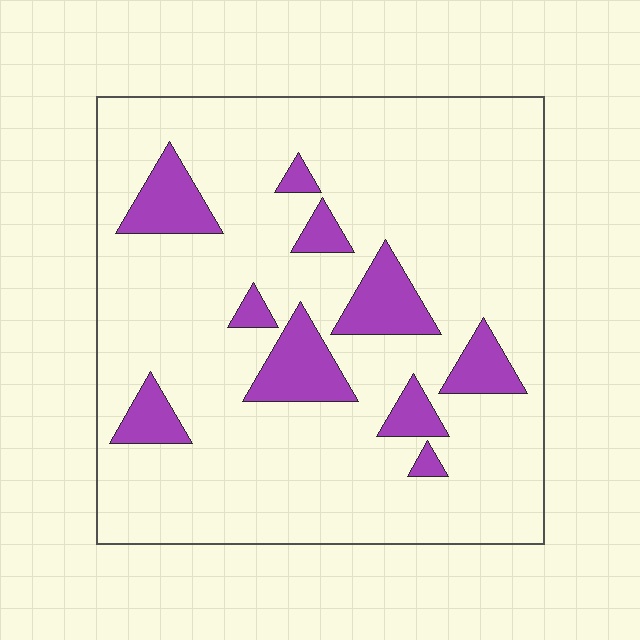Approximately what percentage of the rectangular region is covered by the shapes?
Approximately 15%.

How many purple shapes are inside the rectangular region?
10.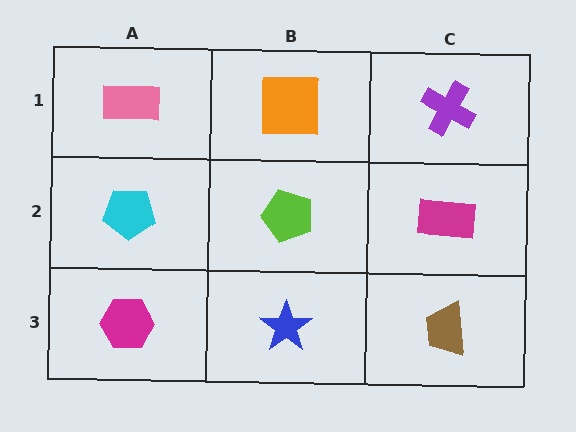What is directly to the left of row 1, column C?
An orange square.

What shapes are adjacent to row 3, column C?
A magenta rectangle (row 2, column C), a blue star (row 3, column B).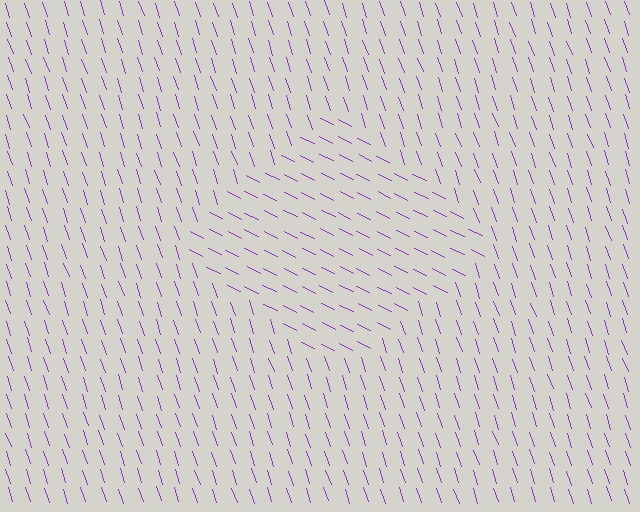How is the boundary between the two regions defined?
The boundary is defined purely by a change in line orientation (approximately 45 degrees difference). All lines are the same color and thickness.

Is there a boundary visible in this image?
Yes, there is a texture boundary formed by a change in line orientation.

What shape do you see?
I see a diamond.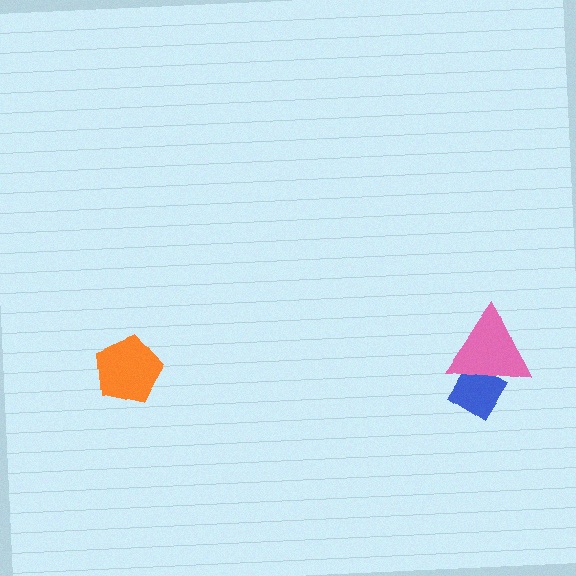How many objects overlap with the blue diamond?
1 object overlaps with the blue diamond.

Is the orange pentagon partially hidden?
No, no other shape covers it.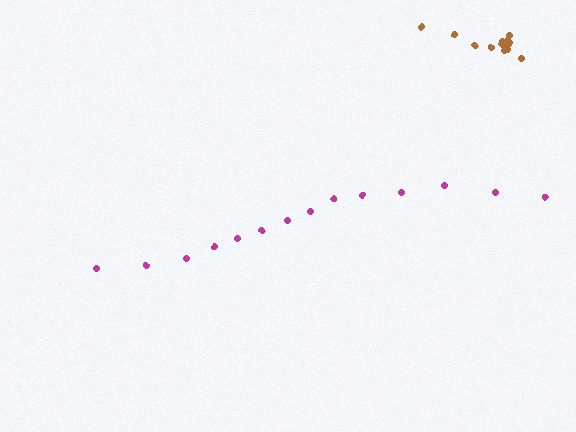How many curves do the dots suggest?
There are 2 distinct paths.